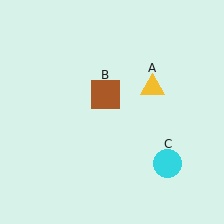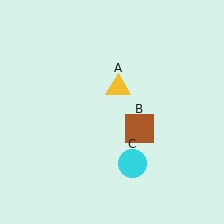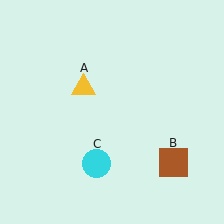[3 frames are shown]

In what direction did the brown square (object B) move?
The brown square (object B) moved down and to the right.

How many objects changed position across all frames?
3 objects changed position: yellow triangle (object A), brown square (object B), cyan circle (object C).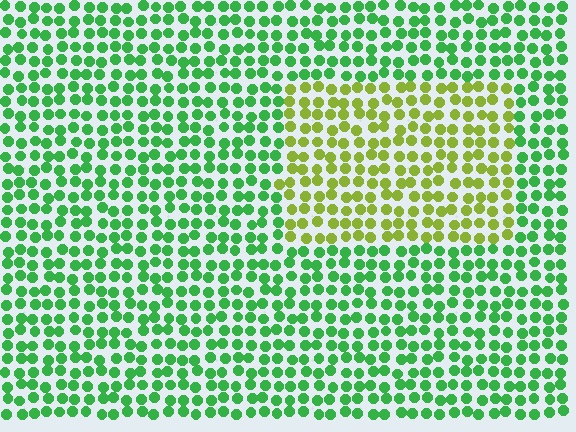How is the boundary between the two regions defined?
The boundary is defined purely by a slight shift in hue (about 49 degrees). Spacing, size, and orientation are identical on both sides.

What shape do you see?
I see a rectangle.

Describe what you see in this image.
The image is filled with small green elements in a uniform arrangement. A rectangle-shaped region is visible where the elements are tinted to a slightly different hue, forming a subtle color boundary.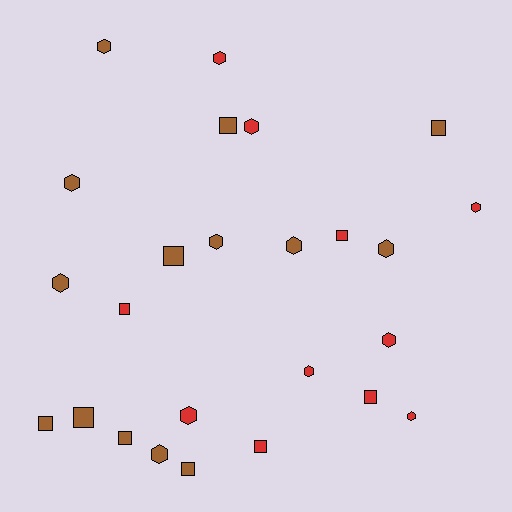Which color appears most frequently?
Brown, with 14 objects.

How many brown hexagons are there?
There are 7 brown hexagons.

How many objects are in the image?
There are 25 objects.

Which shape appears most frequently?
Hexagon, with 14 objects.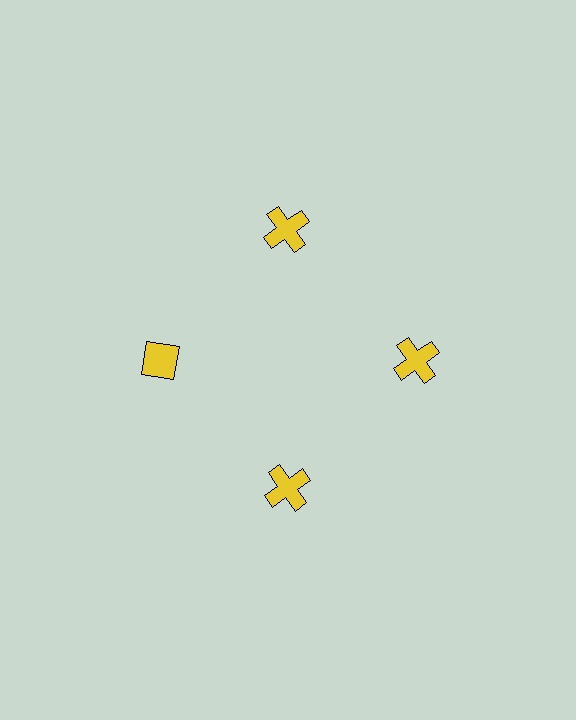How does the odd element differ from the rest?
It has a different shape: diamond instead of cross.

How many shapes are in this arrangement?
There are 4 shapes arranged in a ring pattern.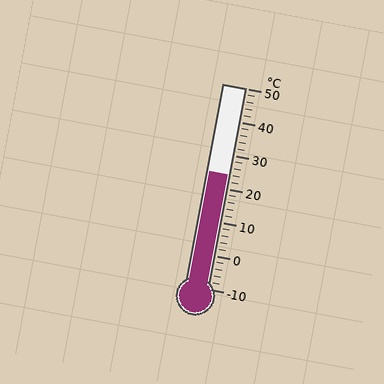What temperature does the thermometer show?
The thermometer shows approximately 24°C.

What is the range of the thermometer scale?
The thermometer scale ranges from -10°C to 50°C.